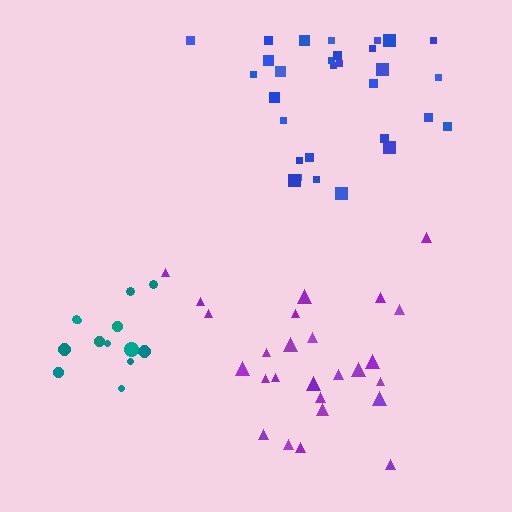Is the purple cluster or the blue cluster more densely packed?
Blue.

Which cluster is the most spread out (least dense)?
Purple.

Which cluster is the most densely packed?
Teal.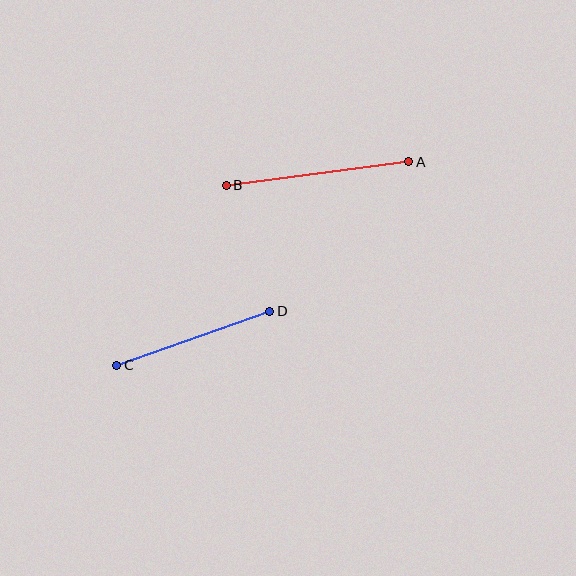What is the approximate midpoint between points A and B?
The midpoint is at approximately (317, 173) pixels.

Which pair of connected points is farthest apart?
Points A and B are farthest apart.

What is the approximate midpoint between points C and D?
The midpoint is at approximately (193, 338) pixels.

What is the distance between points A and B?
The distance is approximately 184 pixels.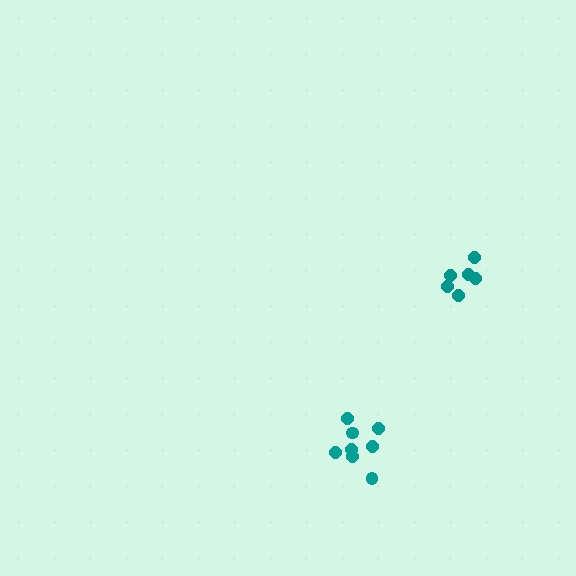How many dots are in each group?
Group 1: 6 dots, Group 2: 8 dots (14 total).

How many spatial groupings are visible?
There are 2 spatial groupings.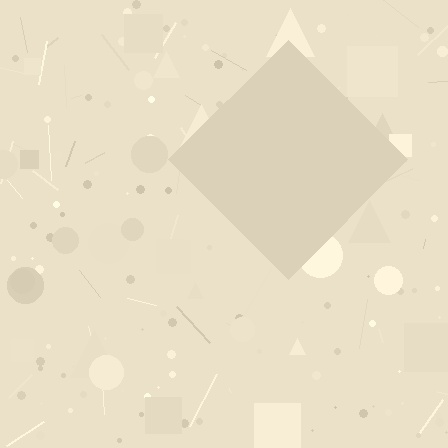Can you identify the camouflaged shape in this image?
The camouflaged shape is a diamond.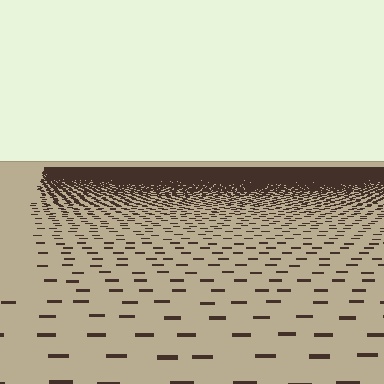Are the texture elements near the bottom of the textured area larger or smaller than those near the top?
Larger. Near the bottom, elements are closer to the viewer and appear at a bigger on-screen size.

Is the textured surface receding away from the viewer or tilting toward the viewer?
The surface is receding away from the viewer. Texture elements get smaller and denser toward the top.